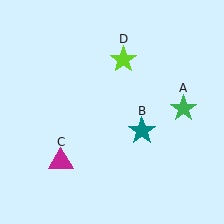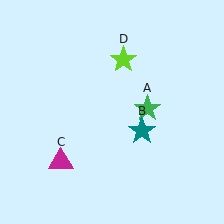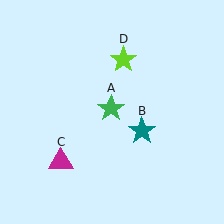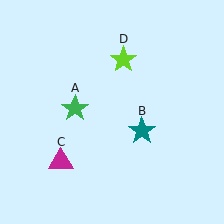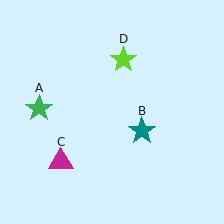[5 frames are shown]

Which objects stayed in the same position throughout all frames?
Teal star (object B) and magenta triangle (object C) and lime star (object D) remained stationary.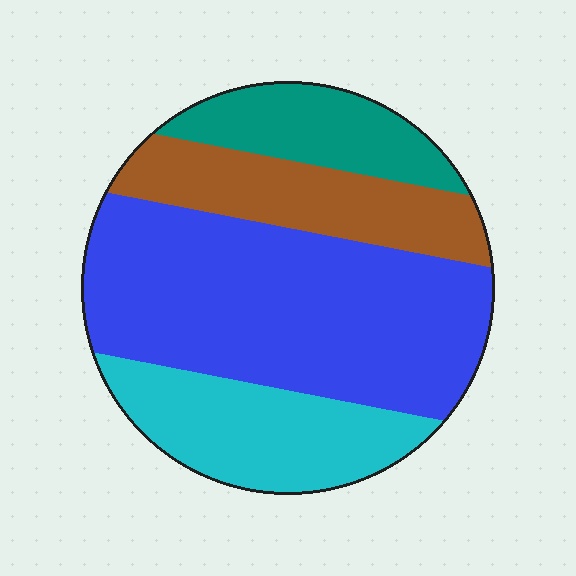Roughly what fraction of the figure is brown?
Brown covers roughly 20% of the figure.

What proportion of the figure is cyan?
Cyan takes up about one fifth (1/5) of the figure.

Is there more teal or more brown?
Brown.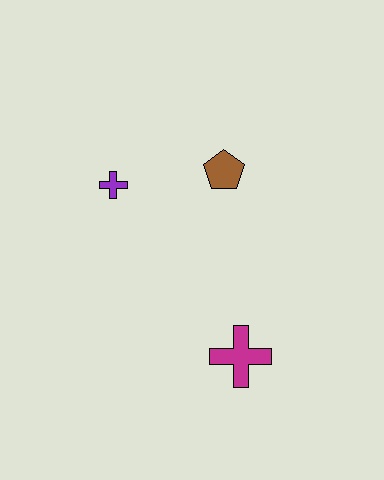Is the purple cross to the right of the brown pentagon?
No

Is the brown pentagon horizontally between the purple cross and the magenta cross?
Yes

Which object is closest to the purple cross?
The brown pentagon is closest to the purple cross.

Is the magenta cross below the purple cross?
Yes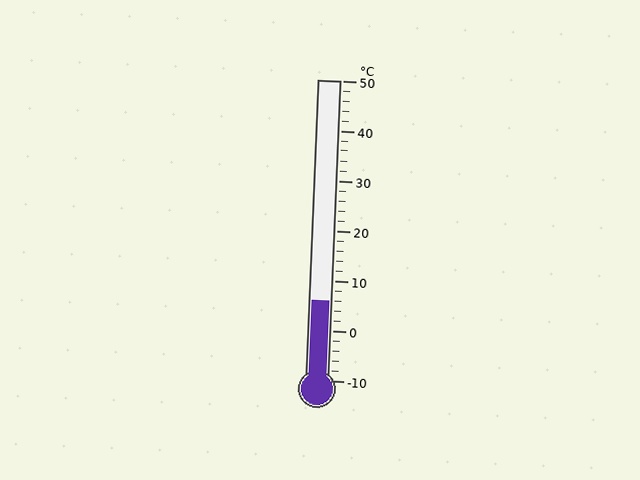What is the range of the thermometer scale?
The thermometer scale ranges from -10°C to 50°C.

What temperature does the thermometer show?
The thermometer shows approximately 6°C.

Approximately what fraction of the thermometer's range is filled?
The thermometer is filled to approximately 25% of its range.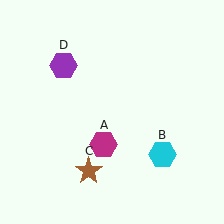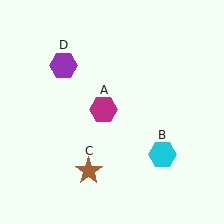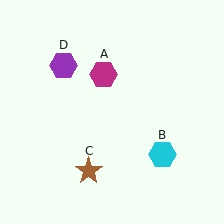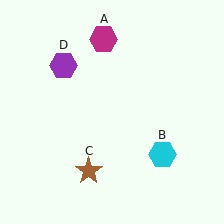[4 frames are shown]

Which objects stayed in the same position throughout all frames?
Cyan hexagon (object B) and brown star (object C) and purple hexagon (object D) remained stationary.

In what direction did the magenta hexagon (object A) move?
The magenta hexagon (object A) moved up.